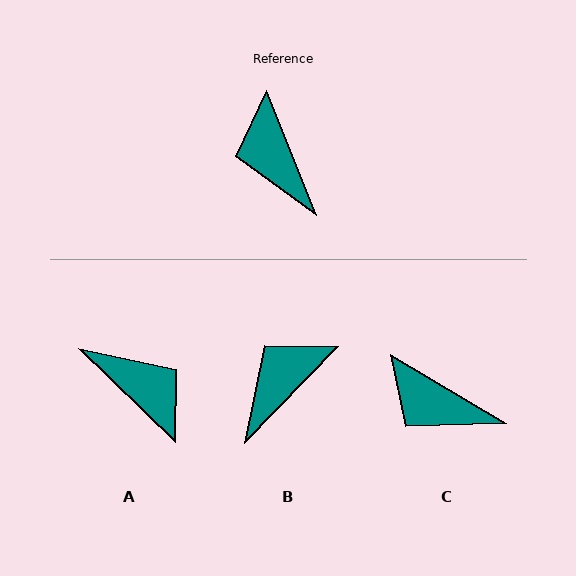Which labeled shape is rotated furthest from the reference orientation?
A, about 156 degrees away.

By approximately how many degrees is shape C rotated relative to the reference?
Approximately 37 degrees counter-clockwise.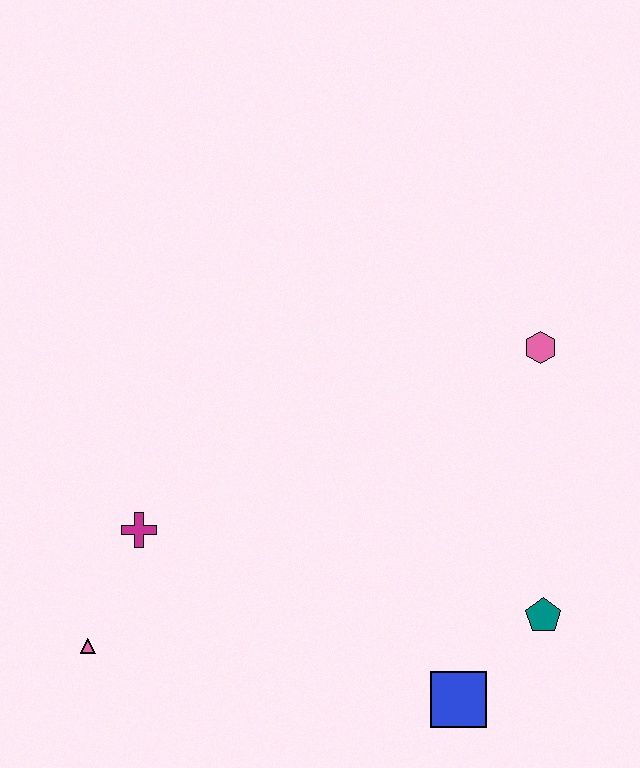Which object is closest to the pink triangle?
The magenta cross is closest to the pink triangle.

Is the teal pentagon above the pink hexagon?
No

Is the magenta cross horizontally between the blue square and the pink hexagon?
No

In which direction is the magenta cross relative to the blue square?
The magenta cross is to the left of the blue square.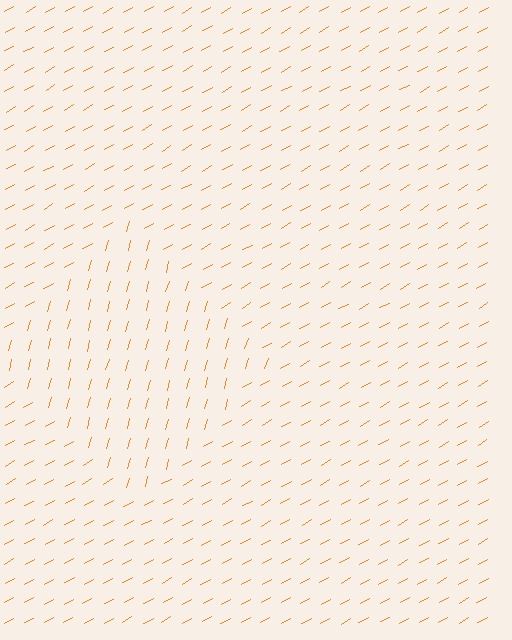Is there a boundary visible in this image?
Yes, there is a texture boundary formed by a change in line orientation.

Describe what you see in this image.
The image is filled with small orange line segments. A diamond region in the image has lines oriented differently from the surrounding lines, creating a visible texture boundary.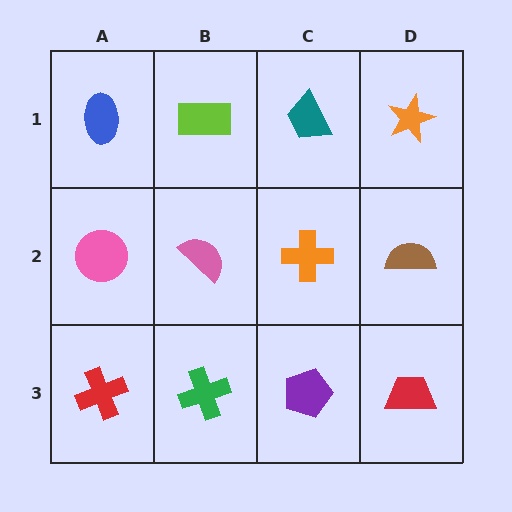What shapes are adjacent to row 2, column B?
A lime rectangle (row 1, column B), a green cross (row 3, column B), a pink circle (row 2, column A), an orange cross (row 2, column C).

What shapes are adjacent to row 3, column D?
A brown semicircle (row 2, column D), a purple pentagon (row 3, column C).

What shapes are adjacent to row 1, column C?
An orange cross (row 2, column C), a lime rectangle (row 1, column B), an orange star (row 1, column D).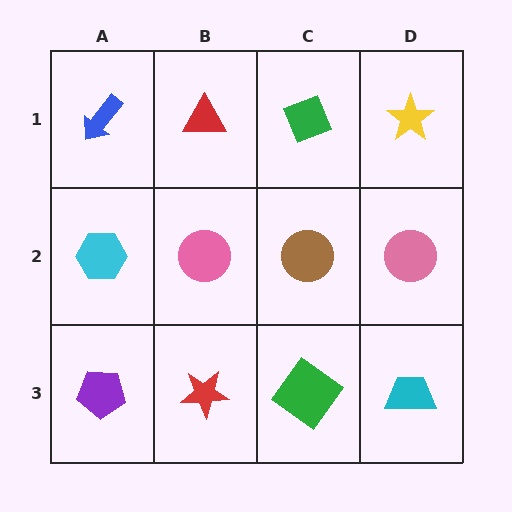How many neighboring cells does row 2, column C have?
4.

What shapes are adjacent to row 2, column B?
A red triangle (row 1, column B), a red star (row 3, column B), a cyan hexagon (row 2, column A), a brown circle (row 2, column C).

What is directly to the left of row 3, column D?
A green diamond.